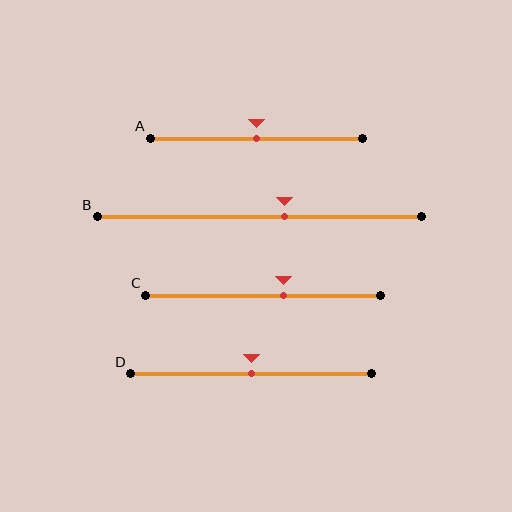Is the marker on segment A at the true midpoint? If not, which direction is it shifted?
Yes, the marker on segment A is at the true midpoint.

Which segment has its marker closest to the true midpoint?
Segment A has its marker closest to the true midpoint.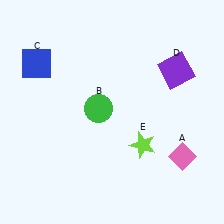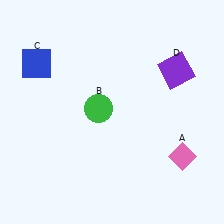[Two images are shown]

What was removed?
The lime star (E) was removed in Image 2.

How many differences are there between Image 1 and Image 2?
There is 1 difference between the two images.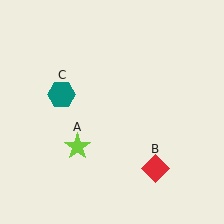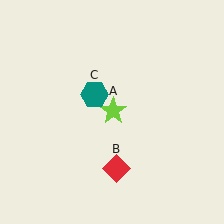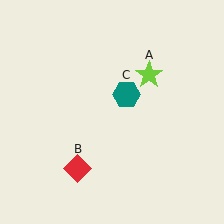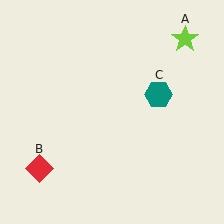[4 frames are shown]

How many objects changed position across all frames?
3 objects changed position: lime star (object A), red diamond (object B), teal hexagon (object C).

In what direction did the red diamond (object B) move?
The red diamond (object B) moved left.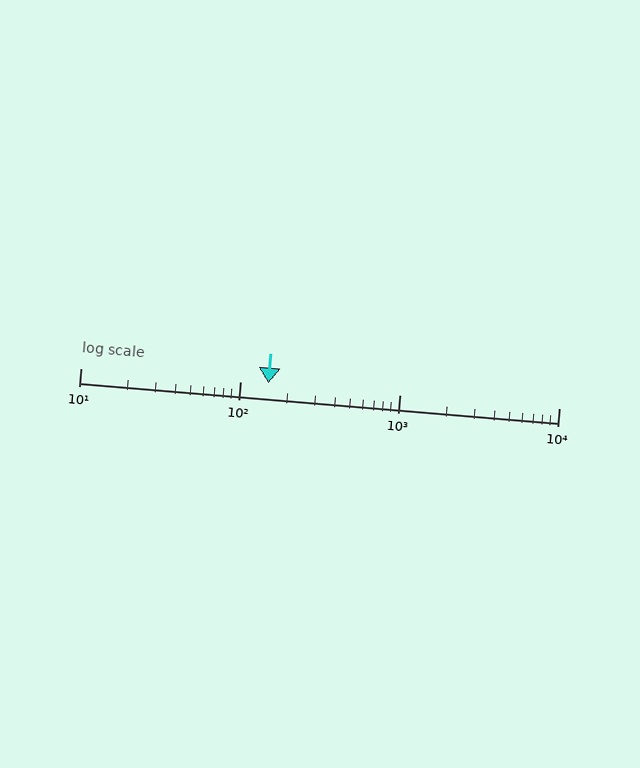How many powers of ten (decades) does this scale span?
The scale spans 3 decades, from 10 to 10000.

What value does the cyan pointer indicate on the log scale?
The pointer indicates approximately 150.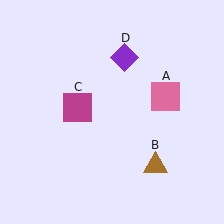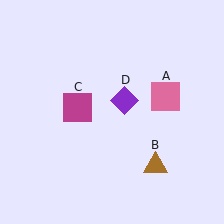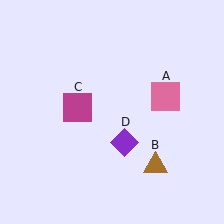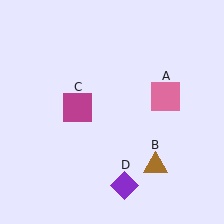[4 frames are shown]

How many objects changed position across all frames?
1 object changed position: purple diamond (object D).